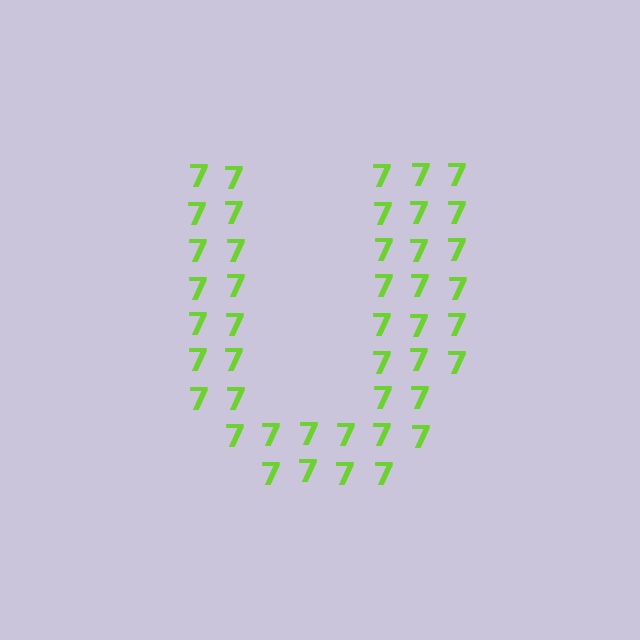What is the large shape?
The large shape is the letter U.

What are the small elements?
The small elements are digit 7's.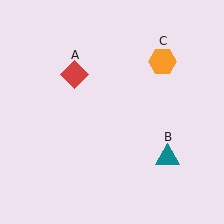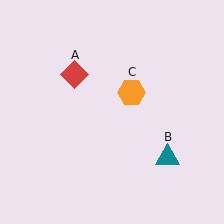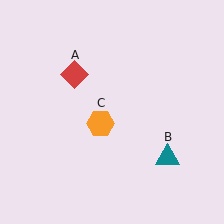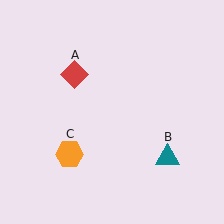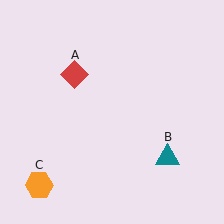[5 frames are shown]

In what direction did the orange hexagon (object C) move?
The orange hexagon (object C) moved down and to the left.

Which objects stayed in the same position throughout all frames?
Red diamond (object A) and teal triangle (object B) remained stationary.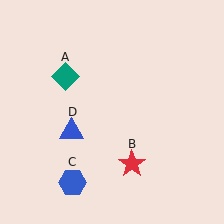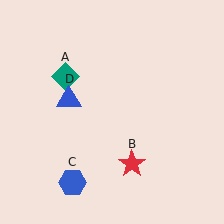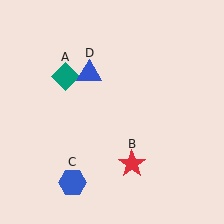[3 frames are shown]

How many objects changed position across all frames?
1 object changed position: blue triangle (object D).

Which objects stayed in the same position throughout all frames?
Teal diamond (object A) and red star (object B) and blue hexagon (object C) remained stationary.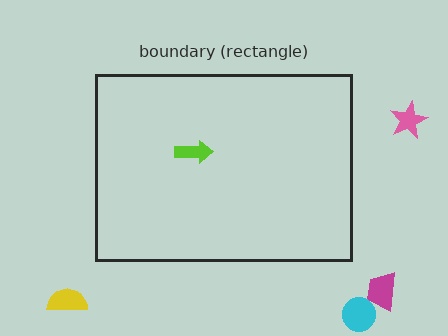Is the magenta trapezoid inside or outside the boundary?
Outside.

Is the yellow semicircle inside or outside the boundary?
Outside.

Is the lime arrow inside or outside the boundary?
Inside.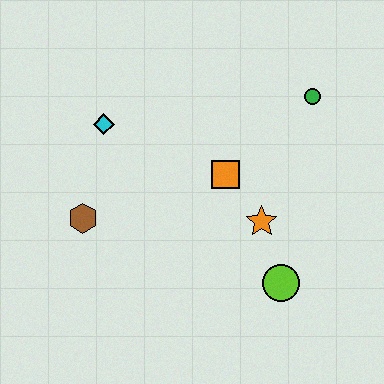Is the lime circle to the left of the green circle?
Yes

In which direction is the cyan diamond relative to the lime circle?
The cyan diamond is to the left of the lime circle.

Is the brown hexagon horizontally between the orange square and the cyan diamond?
No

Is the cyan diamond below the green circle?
Yes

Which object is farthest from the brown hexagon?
The green circle is farthest from the brown hexagon.